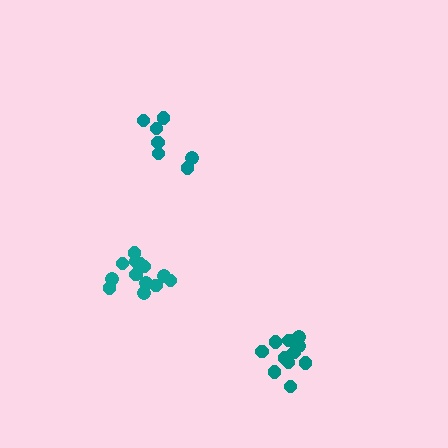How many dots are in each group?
Group 1: 7 dots, Group 2: 12 dots, Group 3: 13 dots (32 total).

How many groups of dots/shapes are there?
There are 3 groups.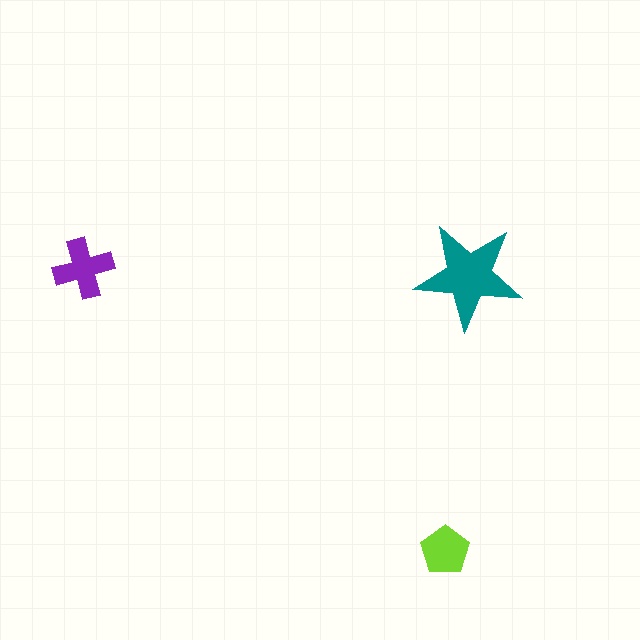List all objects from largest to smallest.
The teal star, the purple cross, the lime pentagon.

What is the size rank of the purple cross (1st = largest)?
2nd.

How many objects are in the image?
There are 3 objects in the image.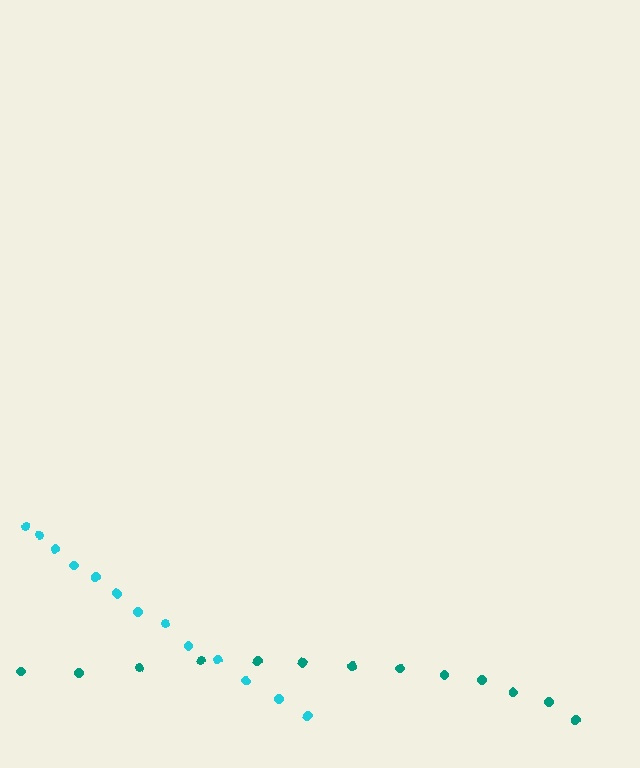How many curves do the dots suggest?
There are 2 distinct paths.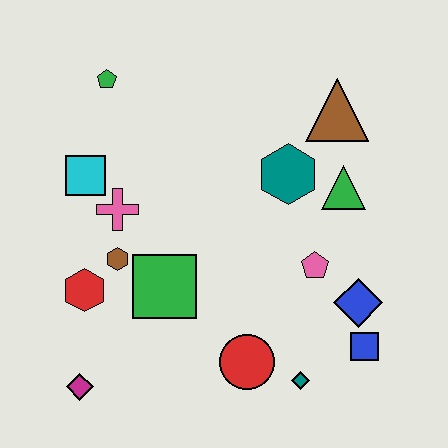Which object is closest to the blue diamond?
The blue square is closest to the blue diamond.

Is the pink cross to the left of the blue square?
Yes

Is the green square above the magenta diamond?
Yes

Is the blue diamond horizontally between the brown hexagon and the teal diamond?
No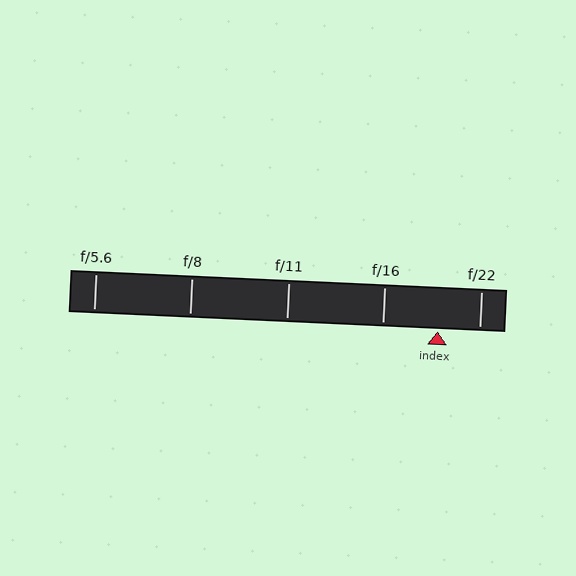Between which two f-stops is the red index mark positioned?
The index mark is between f/16 and f/22.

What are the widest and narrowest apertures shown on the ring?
The widest aperture shown is f/5.6 and the narrowest is f/22.